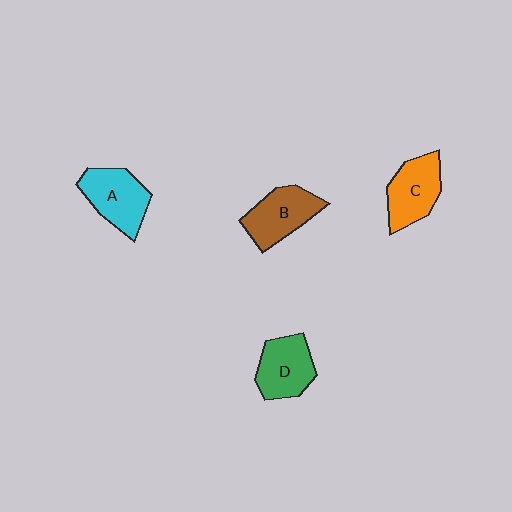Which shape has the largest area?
Shape A (cyan).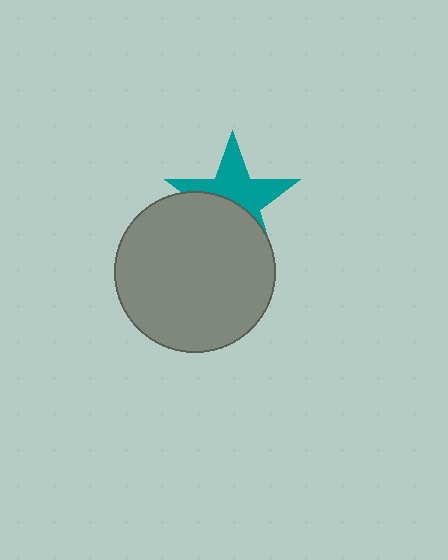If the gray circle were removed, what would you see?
You would see the complete teal star.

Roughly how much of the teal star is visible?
About half of it is visible (roughly 54%).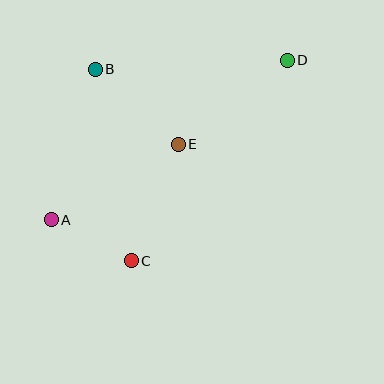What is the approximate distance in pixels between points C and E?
The distance between C and E is approximately 126 pixels.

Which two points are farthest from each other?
Points A and D are farthest from each other.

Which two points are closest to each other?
Points A and C are closest to each other.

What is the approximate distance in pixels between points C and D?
The distance between C and D is approximately 254 pixels.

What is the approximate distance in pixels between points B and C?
The distance between B and C is approximately 194 pixels.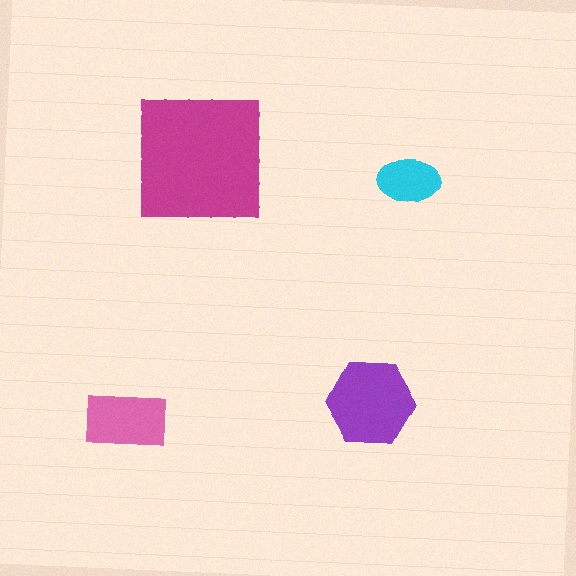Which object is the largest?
The magenta square.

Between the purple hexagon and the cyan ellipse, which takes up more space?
The purple hexagon.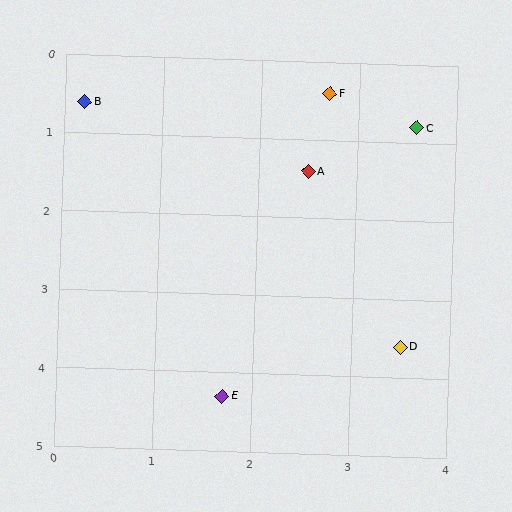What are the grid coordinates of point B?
Point B is at approximately (0.2, 0.6).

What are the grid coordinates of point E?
Point E is at approximately (1.7, 4.3).